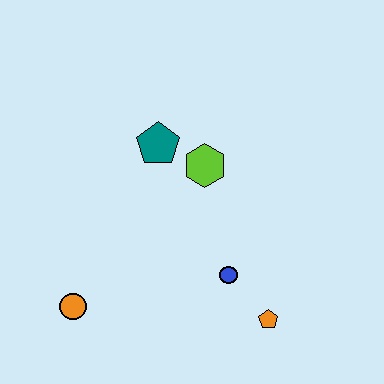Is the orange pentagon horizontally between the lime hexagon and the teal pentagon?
No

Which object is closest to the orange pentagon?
The blue circle is closest to the orange pentagon.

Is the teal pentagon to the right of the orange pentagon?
No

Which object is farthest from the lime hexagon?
The orange circle is farthest from the lime hexagon.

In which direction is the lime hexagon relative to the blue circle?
The lime hexagon is above the blue circle.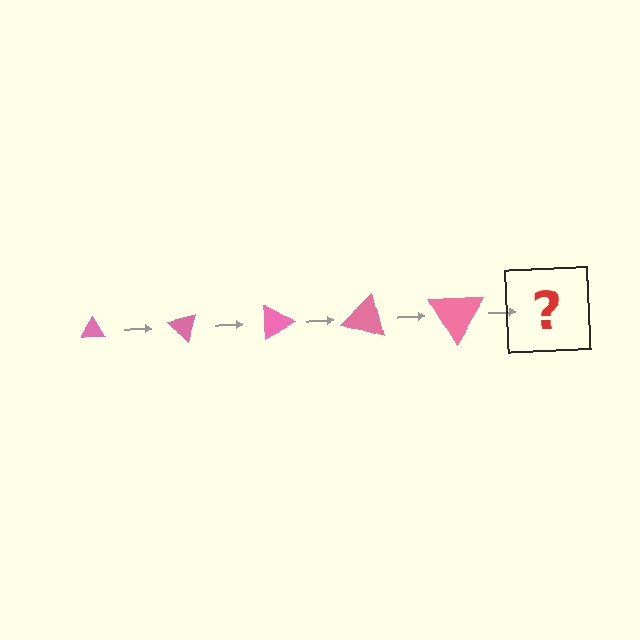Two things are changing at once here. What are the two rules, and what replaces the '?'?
The two rules are that the triangle grows larger each step and it rotates 45 degrees each step. The '?' should be a triangle, larger than the previous one and rotated 225 degrees from the start.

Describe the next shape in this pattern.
It should be a triangle, larger than the previous one and rotated 225 degrees from the start.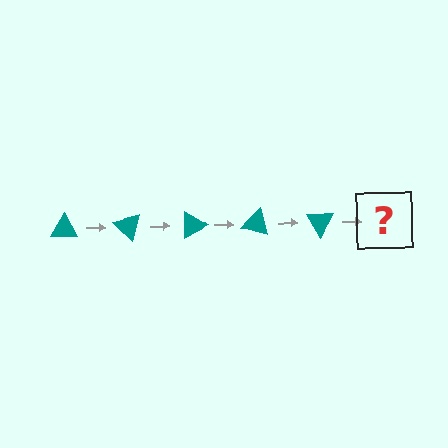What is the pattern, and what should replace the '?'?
The pattern is that the triangle rotates 45 degrees each step. The '?' should be a teal triangle rotated 225 degrees.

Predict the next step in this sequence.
The next step is a teal triangle rotated 225 degrees.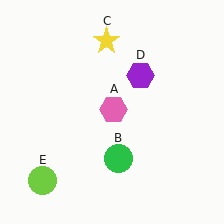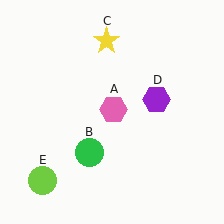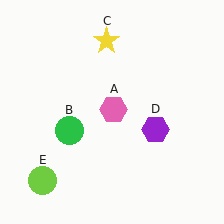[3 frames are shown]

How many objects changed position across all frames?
2 objects changed position: green circle (object B), purple hexagon (object D).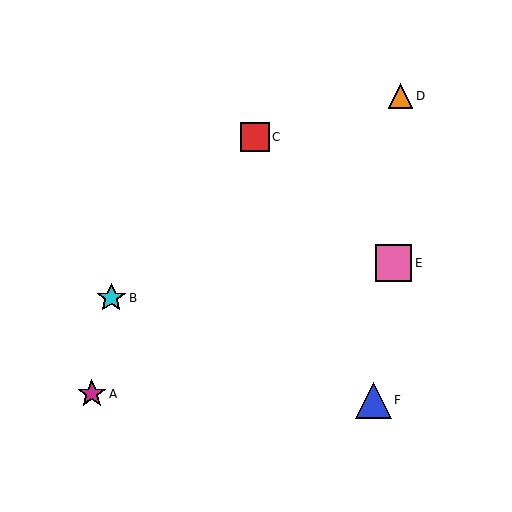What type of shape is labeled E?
Shape E is a pink square.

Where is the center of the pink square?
The center of the pink square is at (393, 263).